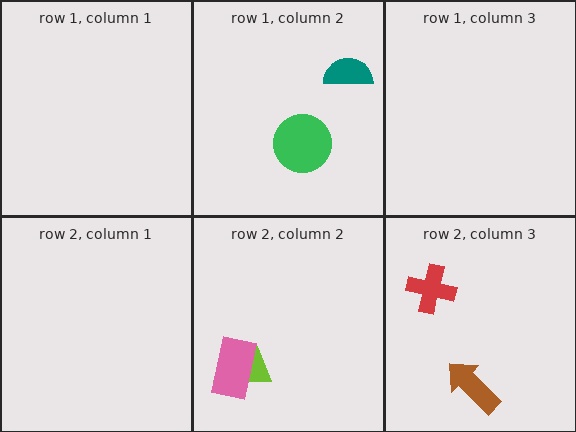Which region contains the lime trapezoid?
The row 2, column 2 region.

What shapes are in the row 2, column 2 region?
The lime trapezoid, the pink rectangle.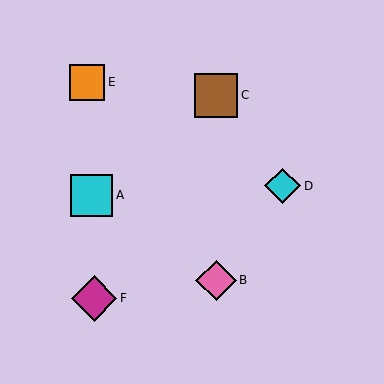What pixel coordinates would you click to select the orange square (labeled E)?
Click at (87, 82) to select the orange square E.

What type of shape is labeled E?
Shape E is an orange square.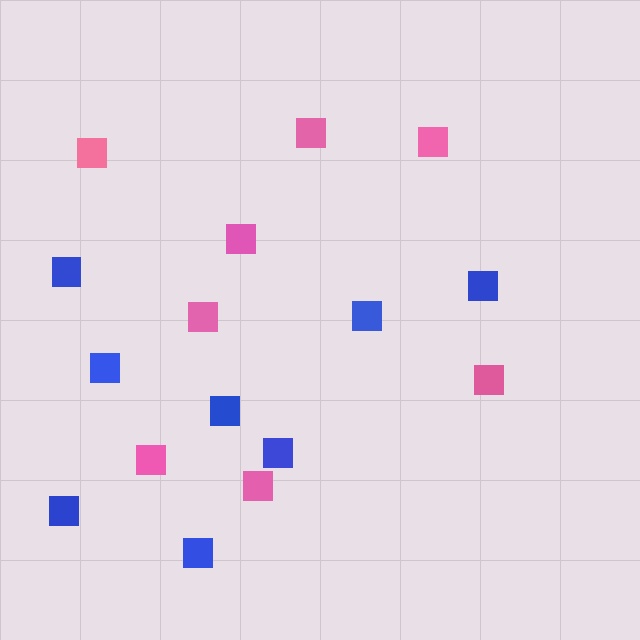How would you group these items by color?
There are 2 groups: one group of blue squares (8) and one group of pink squares (8).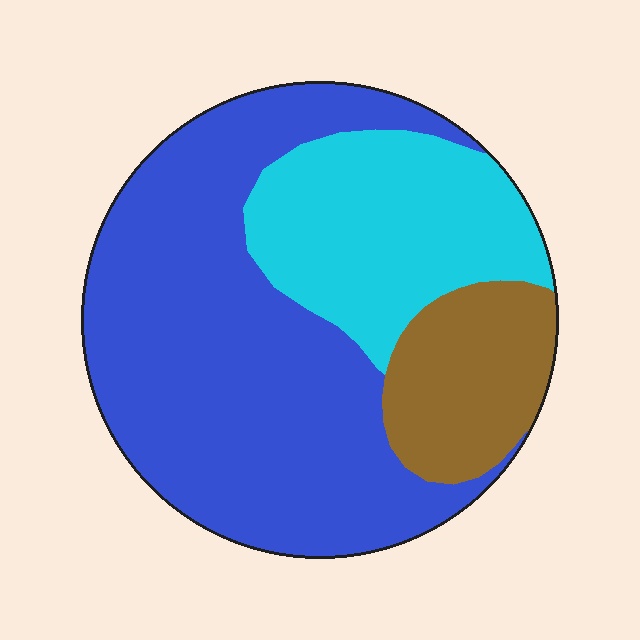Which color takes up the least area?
Brown, at roughly 15%.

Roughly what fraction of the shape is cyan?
Cyan covers about 25% of the shape.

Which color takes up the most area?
Blue, at roughly 60%.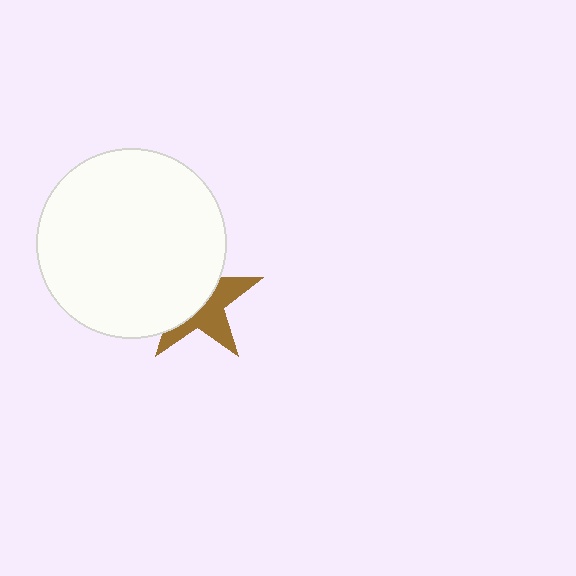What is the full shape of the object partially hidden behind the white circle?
The partially hidden object is a brown star.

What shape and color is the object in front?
The object in front is a white circle.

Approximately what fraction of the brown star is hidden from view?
Roughly 56% of the brown star is hidden behind the white circle.